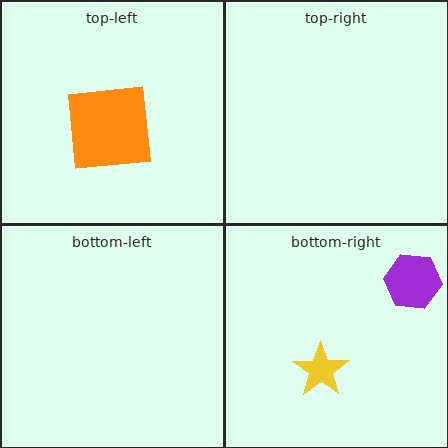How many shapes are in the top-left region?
2.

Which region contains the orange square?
The top-left region.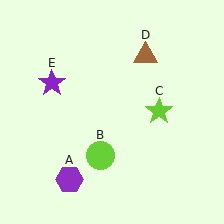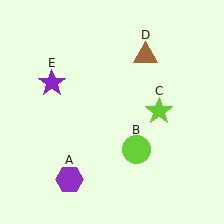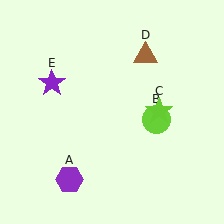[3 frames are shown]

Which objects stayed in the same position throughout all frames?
Purple hexagon (object A) and lime star (object C) and brown triangle (object D) and purple star (object E) remained stationary.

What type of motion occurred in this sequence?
The lime circle (object B) rotated counterclockwise around the center of the scene.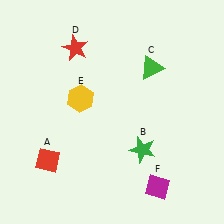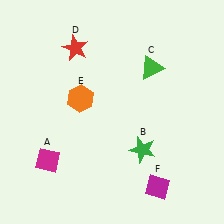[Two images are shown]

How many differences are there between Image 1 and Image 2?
There are 2 differences between the two images.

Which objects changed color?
A changed from red to magenta. E changed from yellow to orange.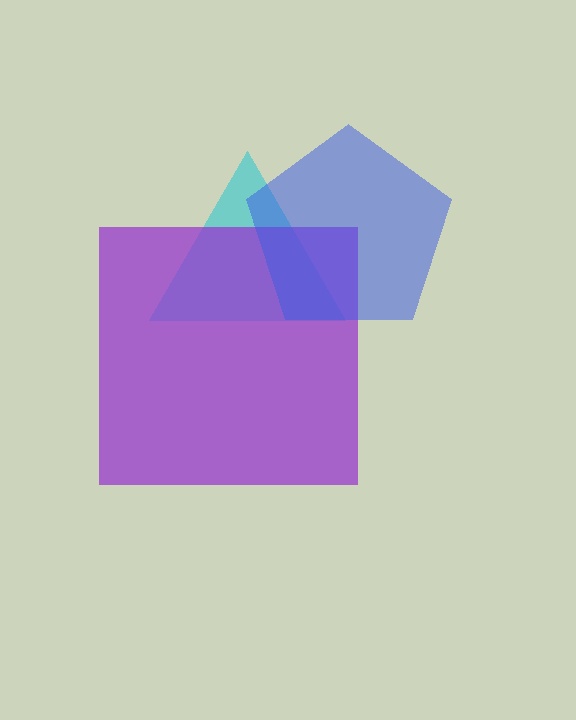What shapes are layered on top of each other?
The layered shapes are: a cyan triangle, a purple square, a blue pentagon.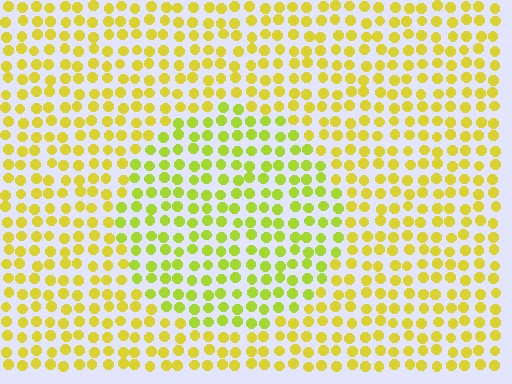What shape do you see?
I see a circle.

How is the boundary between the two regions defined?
The boundary is defined purely by a slight shift in hue (about 22 degrees). Spacing, size, and orientation are identical on both sides.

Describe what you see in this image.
The image is filled with small yellow elements in a uniform arrangement. A circle-shaped region is visible where the elements are tinted to a slightly different hue, forming a subtle color boundary.